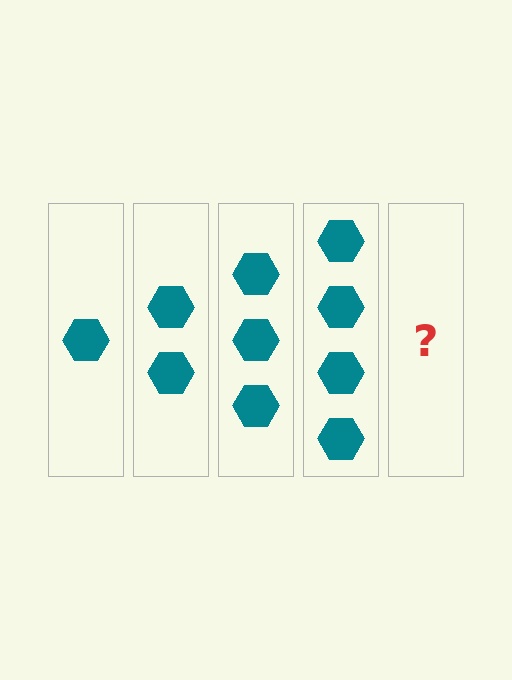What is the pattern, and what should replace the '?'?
The pattern is that each step adds one more hexagon. The '?' should be 5 hexagons.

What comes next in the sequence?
The next element should be 5 hexagons.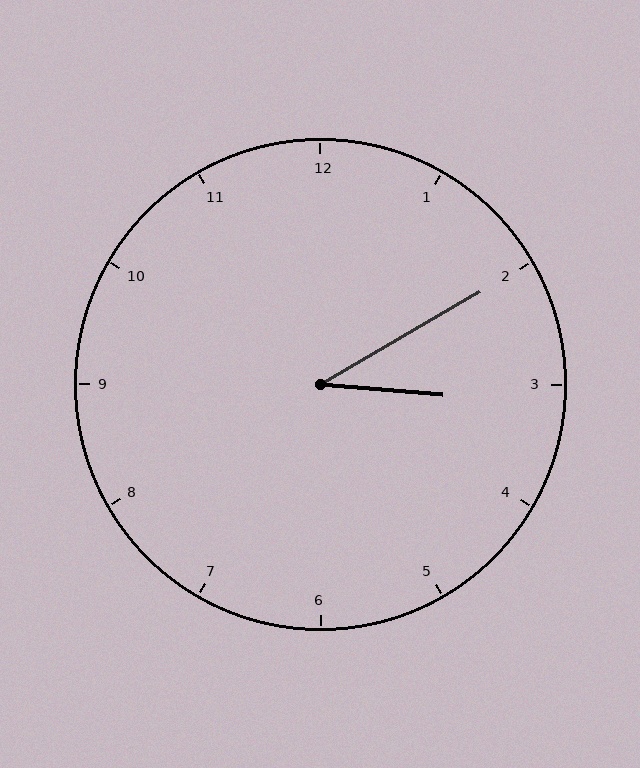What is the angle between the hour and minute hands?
Approximately 35 degrees.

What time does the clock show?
3:10.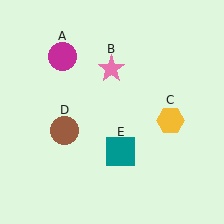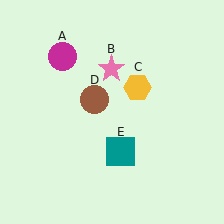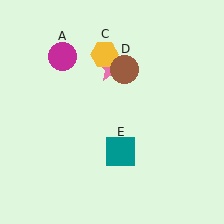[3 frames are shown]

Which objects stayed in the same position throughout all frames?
Magenta circle (object A) and pink star (object B) and teal square (object E) remained stationary.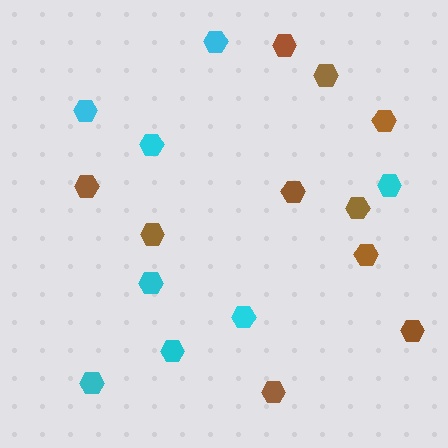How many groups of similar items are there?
There are 2 groups: one group of cyan hexagons (8) and one group of brown hexagons (10).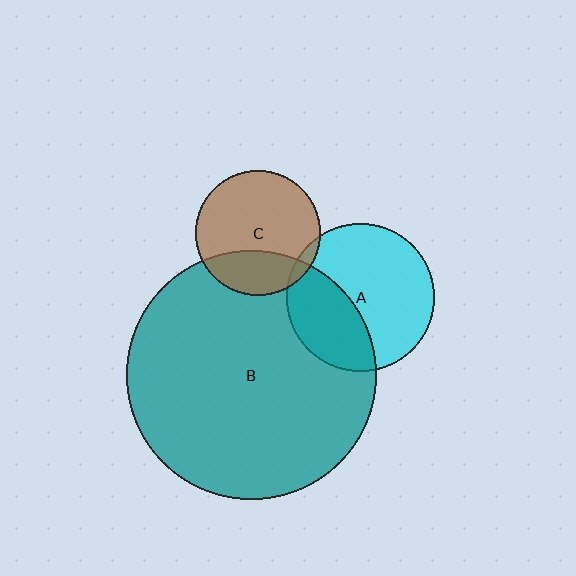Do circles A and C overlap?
Yes.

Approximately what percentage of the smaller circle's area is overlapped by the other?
Approximately 5%.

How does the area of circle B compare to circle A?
Approximately 2.8 times.